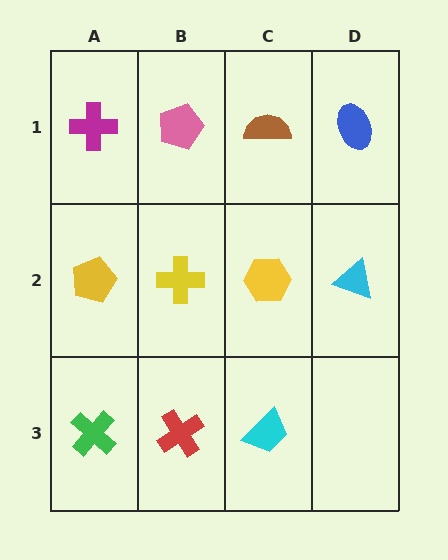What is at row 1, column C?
A brown semicircle.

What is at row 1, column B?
A pink pentagon.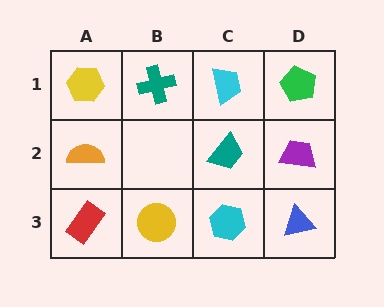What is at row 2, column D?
A purple trapezoid.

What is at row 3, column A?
A red rectangle.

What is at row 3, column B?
A yellow circle.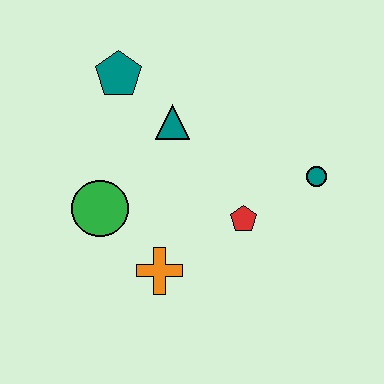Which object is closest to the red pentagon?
The teal circle is closest to the red pentagon.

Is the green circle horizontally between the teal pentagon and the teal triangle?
No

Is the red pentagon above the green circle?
No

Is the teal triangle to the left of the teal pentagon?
No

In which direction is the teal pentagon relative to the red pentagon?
The teal pentagon is above the red pentagon.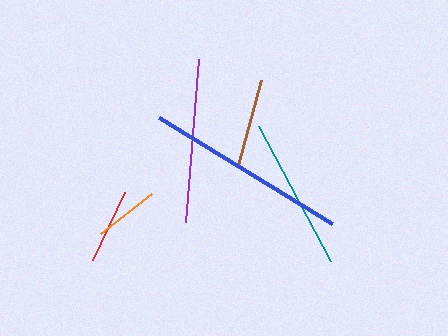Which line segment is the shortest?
The orange line is the shortest at approximately 64 pixels.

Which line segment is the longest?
The blue line is the longest at approximately 204 pixels.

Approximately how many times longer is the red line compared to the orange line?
The red line is approximately 1.2 times the length of the orange line.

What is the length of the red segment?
The red segment is approximately 75 pixels long.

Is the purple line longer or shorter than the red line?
The purple line is longer than the red line.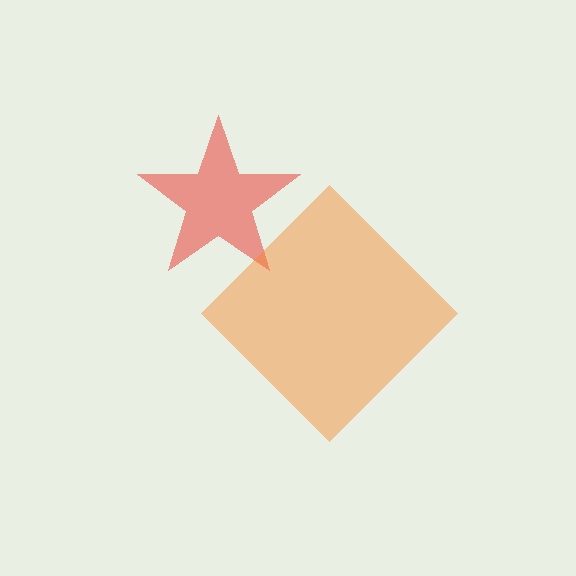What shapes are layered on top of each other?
The layered shapes are: a red star, an orange diamond.